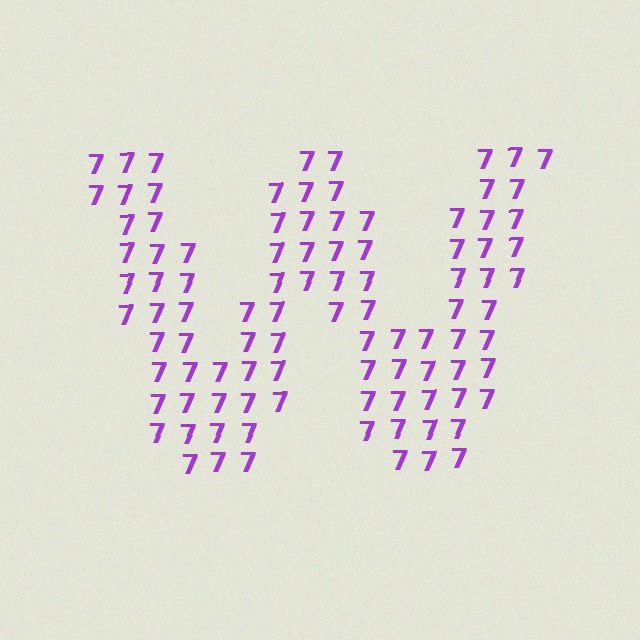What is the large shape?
The large shape is the letter W.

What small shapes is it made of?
It is made of small digit 7's.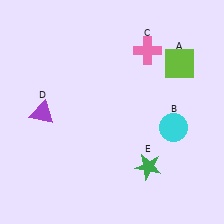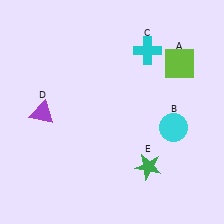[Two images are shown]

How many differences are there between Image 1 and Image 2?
There is 1 difference between the two images.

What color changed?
The cross (C) changed from pink in Image 1 to cyan in Image 2.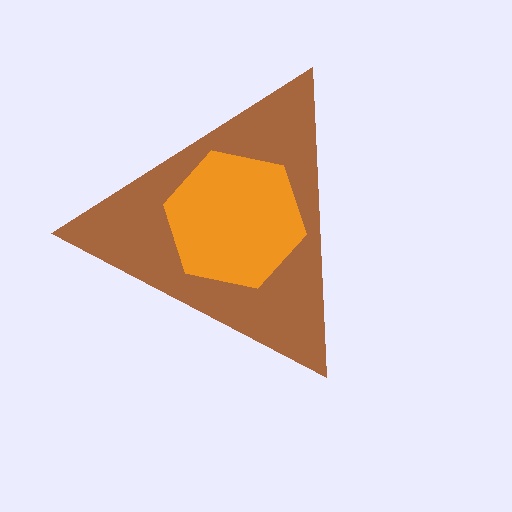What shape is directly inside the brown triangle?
The orange hexagon.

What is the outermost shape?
The brown triangle.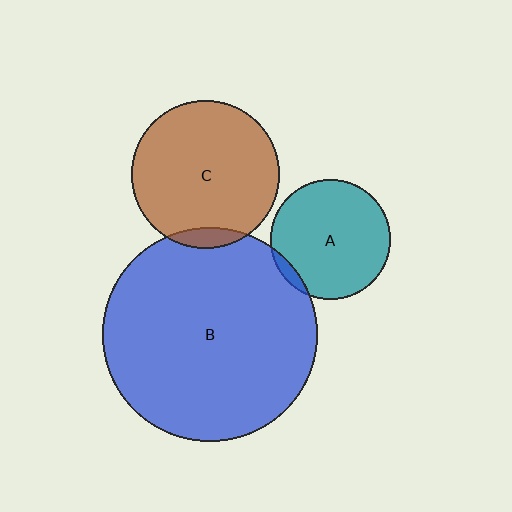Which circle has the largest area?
Circle B (blue).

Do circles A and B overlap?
Yes.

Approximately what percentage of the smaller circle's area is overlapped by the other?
Approximately 5%.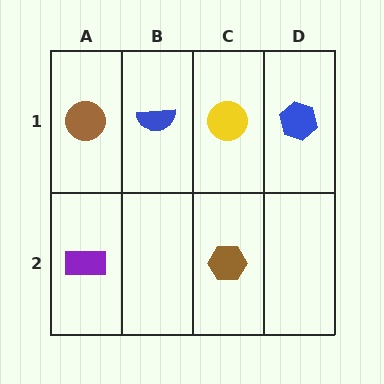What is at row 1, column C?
A yellow circle.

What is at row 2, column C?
A brown hexagon.